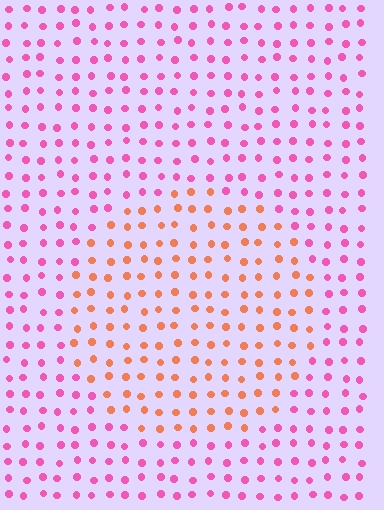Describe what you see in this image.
The image is filled with small pink elements in a uniform arrangement. A circle-shaped region is visible where the elements are tinted to a slightly different hue, forming a subtle color boundary.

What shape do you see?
I see a circle.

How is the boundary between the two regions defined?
The boundary is defined purely by a slight shift in hue (about 52 degrees). Spacing, size, and orientation are identical on both sides.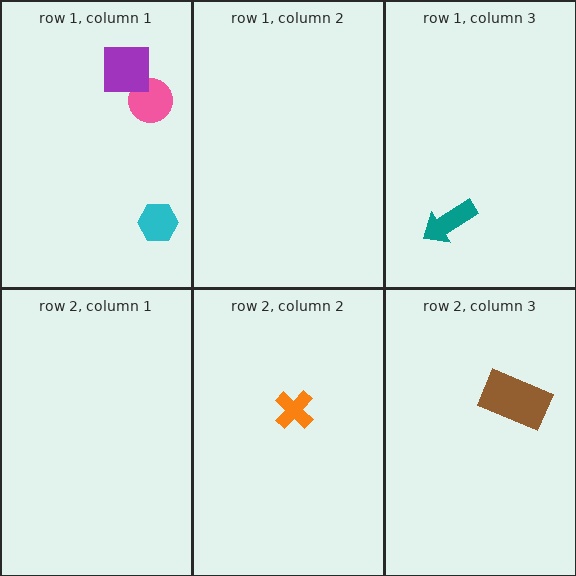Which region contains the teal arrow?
The row 1, column 3 region.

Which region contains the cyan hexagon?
The row 1, column 1 region.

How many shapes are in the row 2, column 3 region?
1.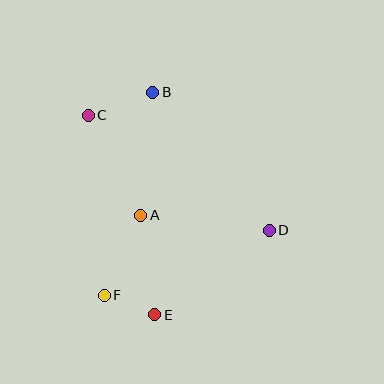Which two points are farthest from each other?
Points B and E are farthest from each other.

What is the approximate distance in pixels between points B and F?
The distance between B and F is approximately 209 pixels.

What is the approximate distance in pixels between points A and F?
The distance between A and F is approximately 88 pixels.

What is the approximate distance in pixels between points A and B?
The distance between A and B is approximately 123 pixels.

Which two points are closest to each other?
Points E and F are closest to each other.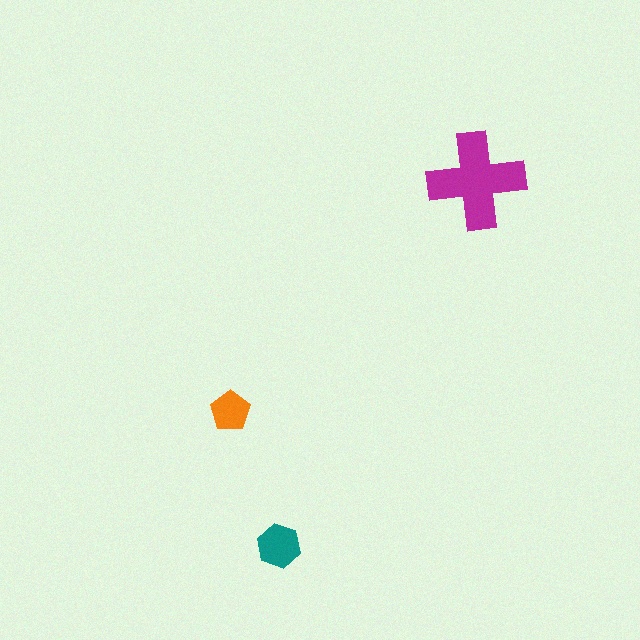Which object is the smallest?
The orange pentagon.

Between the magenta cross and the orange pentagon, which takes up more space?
The magenta cross.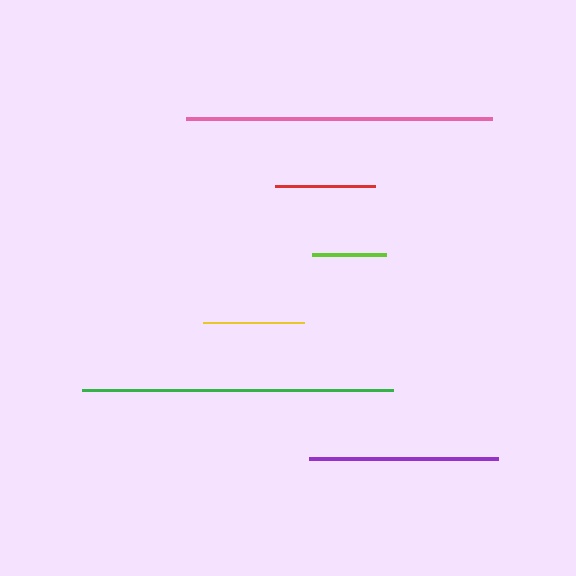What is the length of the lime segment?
The lime segment is approximately 74 pixels long.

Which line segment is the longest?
The green line is the longest at approximately 312 pixels.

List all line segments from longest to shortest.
From longest to shortest: green, pink, purple, yellow, red, lime.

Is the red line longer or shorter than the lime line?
The red line is longer than the lime line.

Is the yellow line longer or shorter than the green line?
The green line is longer than the yellow line.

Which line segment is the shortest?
The lime line is the shortest at approximately 74 pixels.